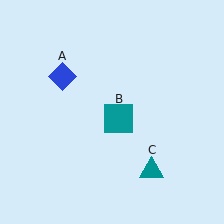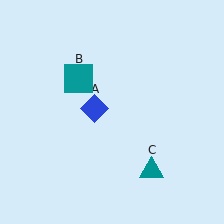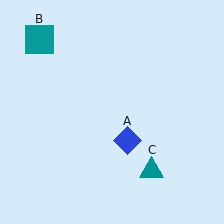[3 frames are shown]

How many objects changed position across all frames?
2 objects changed position: blue diamond (object A), teal square (object B).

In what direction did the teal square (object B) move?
The teal square (object B) moved up and to the left.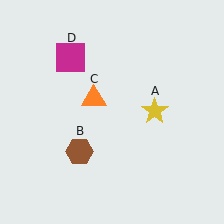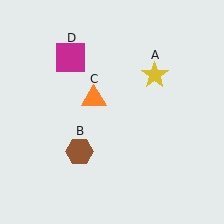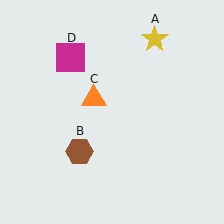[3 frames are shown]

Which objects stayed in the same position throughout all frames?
Brown hexagon (object B) and orange triangle (object C) and magenta square (object D) remained stationary.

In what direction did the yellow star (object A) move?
The yellow star (object A) moved up.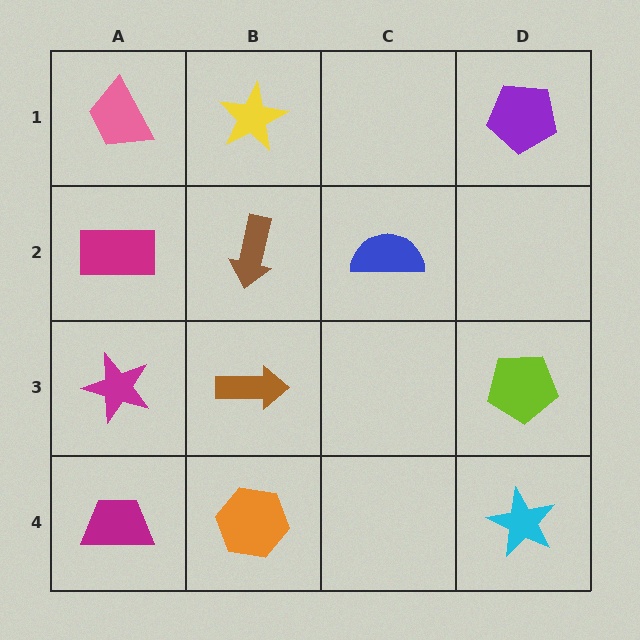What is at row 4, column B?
An orange hexagon.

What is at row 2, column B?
A brown arrow.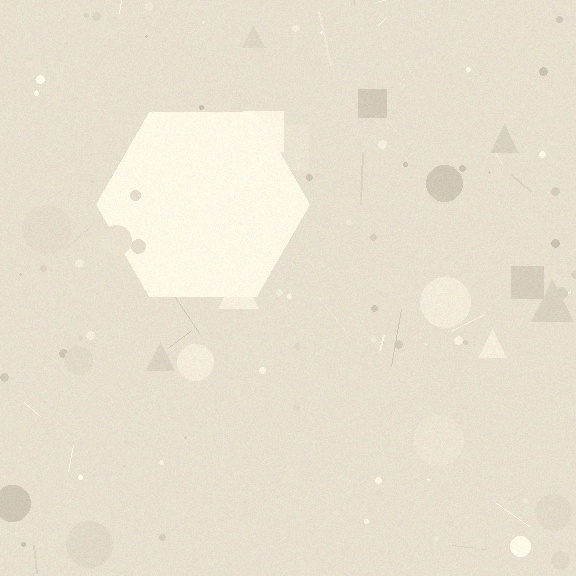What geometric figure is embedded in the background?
A hexagon is embedded in the background.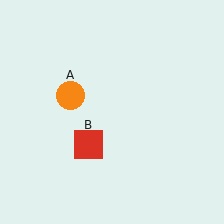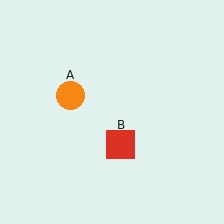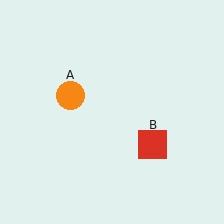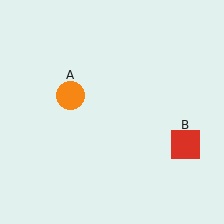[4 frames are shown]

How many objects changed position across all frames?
1 object changed position: red square (object B).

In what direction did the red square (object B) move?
The red square (object B) moved right.